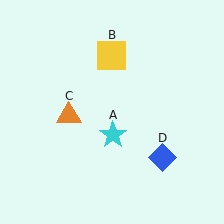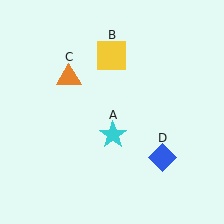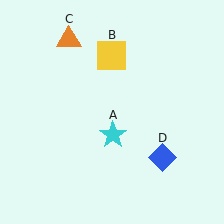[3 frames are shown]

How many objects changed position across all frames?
1 object changed position: orange triangle (object C).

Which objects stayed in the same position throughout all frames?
Cyan star (object A) and yellow square (object B) and blue diamond (object D) remained stationary.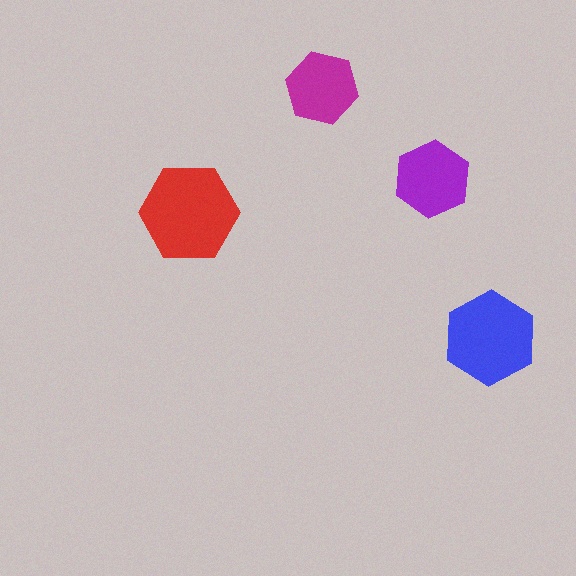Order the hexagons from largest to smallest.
the red one, the blue one, the purple one, the magenta one.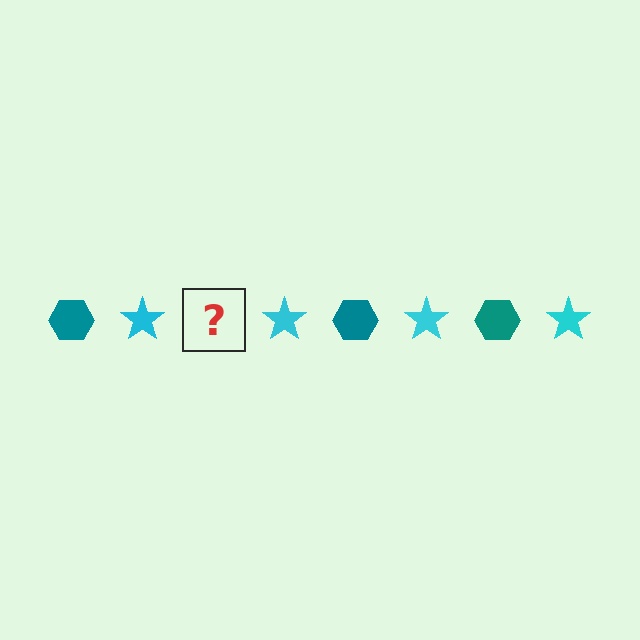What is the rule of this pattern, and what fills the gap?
The rule is that the pattern alternates between teal hexagon and cyan star. The gap should be filled with a teal hexagon.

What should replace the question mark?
The question mark should be replaced with a teal hexagon.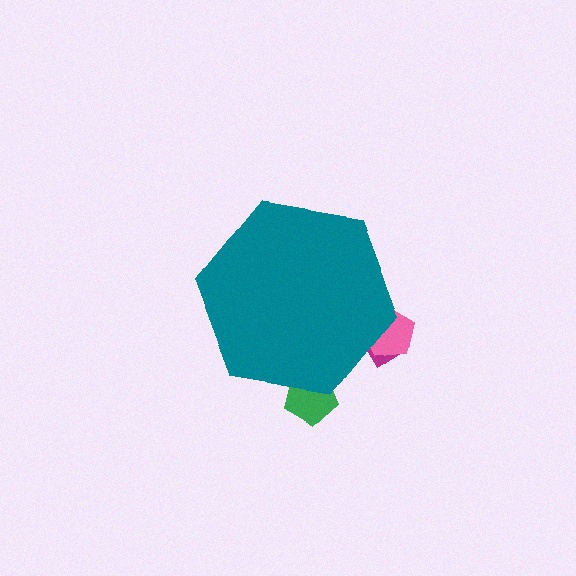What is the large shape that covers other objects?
A teal hexagon.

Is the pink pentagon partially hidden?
Yes, the pink pentagon is partially hidden behind the teal hexagon.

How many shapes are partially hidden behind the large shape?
3 shapes are partially hidden.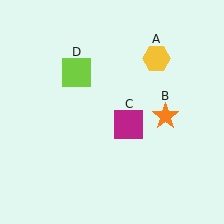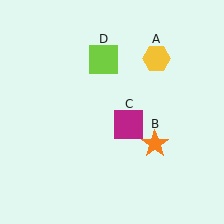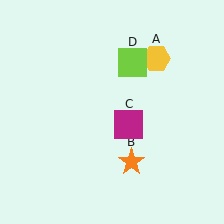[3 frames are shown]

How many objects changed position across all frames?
2 objects changed position: orange star (object B), lime square (object D).